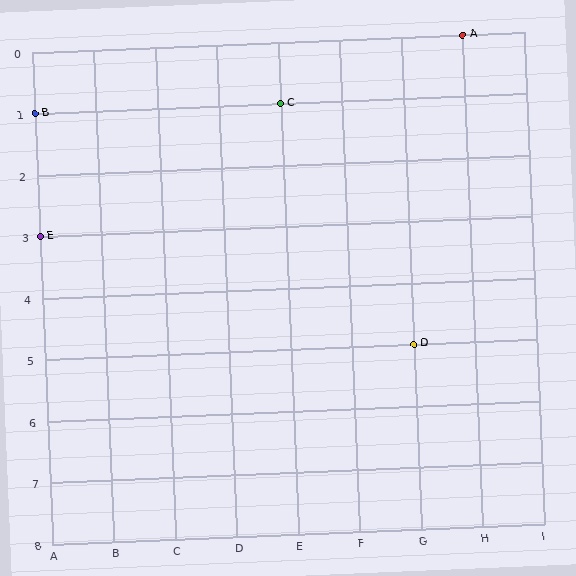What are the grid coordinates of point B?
Point B is at grid coordinates (A, 1).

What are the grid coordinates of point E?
Point E is at grid coordinates (A, 3).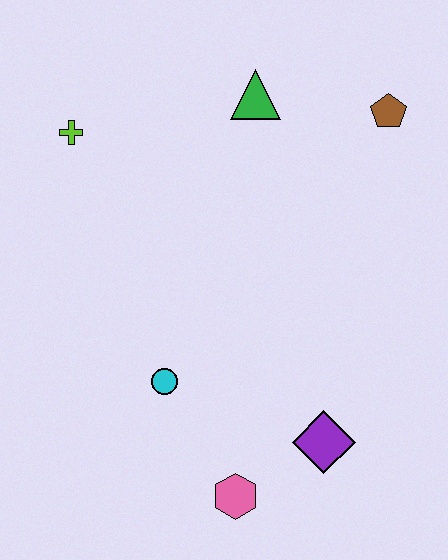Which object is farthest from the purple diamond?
The lime cross is farthest from the purple diamond.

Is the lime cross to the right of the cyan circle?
No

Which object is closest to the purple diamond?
The pink hexagon is closest to the purple diamond.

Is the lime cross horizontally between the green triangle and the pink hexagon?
No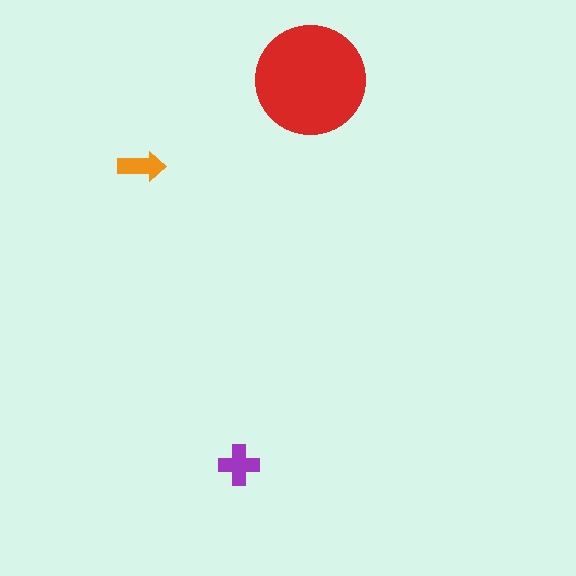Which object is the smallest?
The orange arrow.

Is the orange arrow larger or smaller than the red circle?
Smaller.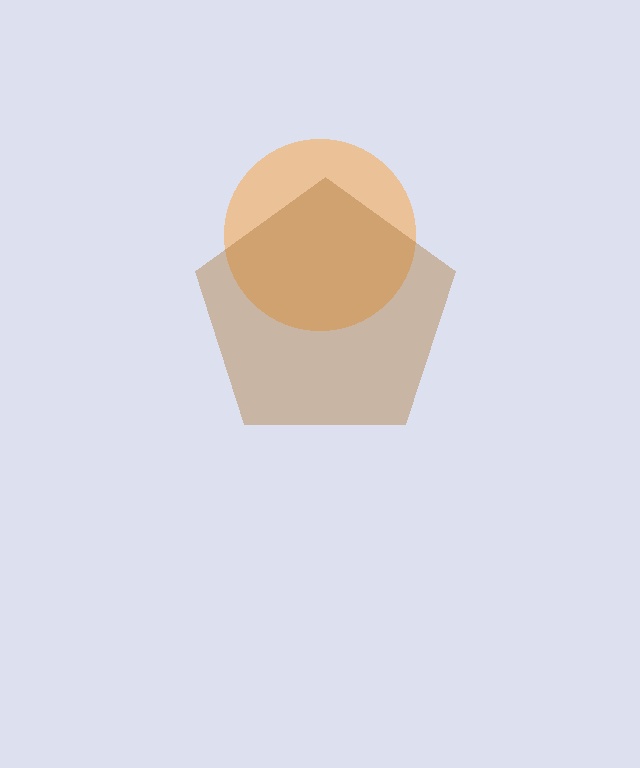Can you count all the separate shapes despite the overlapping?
Yes, there are 2 separate shapes.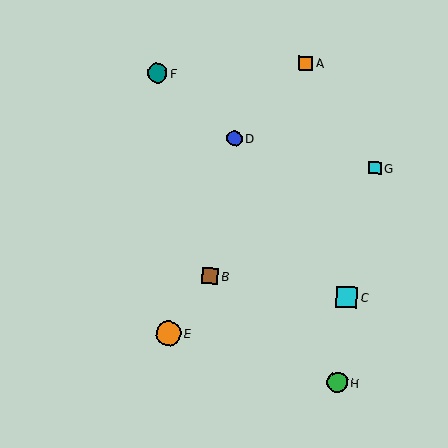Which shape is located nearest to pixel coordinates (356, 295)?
The cyan square (labeled C) at (347, 297) is nearest to that location.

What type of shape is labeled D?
Shape D is a blue circle.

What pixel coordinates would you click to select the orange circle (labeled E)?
Click at (168, 333) to select the orange circle E.